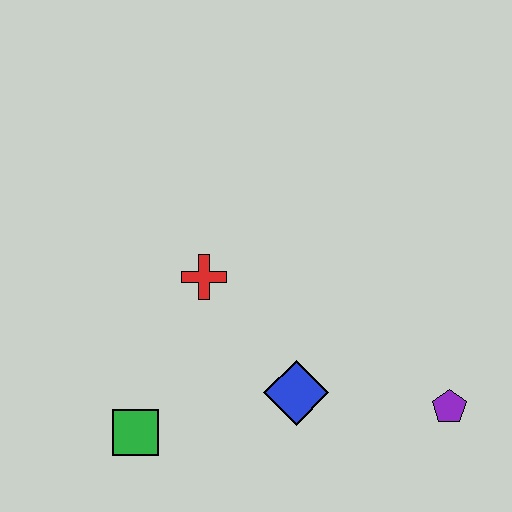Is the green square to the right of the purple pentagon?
No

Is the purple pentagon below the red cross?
Yes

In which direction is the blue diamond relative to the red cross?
The blue diamond is below the red cross.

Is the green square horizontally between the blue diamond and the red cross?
No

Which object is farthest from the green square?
The purple pentagon is farthest from the green square.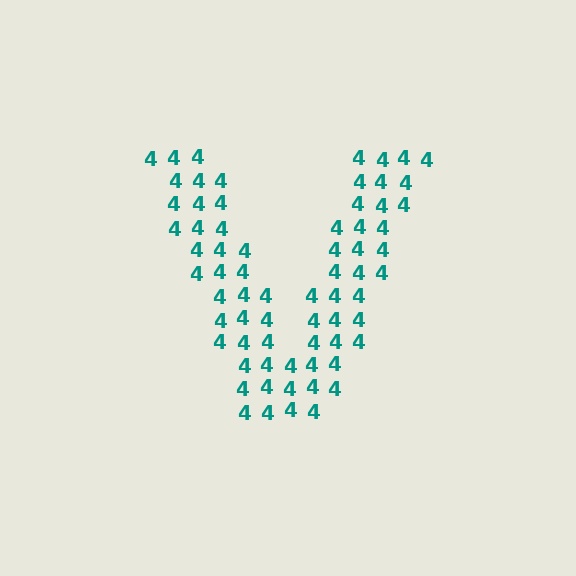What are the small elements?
The small elements are digit 4's.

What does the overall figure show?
The overall figure shows the letter V.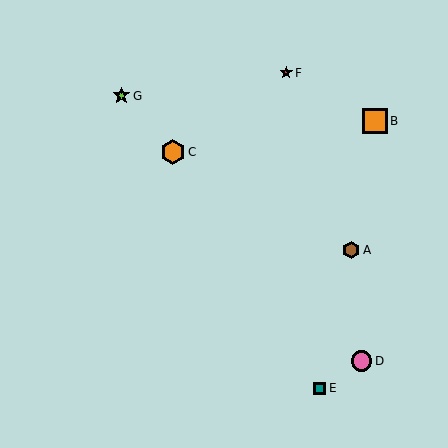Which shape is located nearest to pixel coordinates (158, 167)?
The orange hexagon (labeled C) at (173, 152) is nearest to that location.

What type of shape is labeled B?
Shape B is an orange square.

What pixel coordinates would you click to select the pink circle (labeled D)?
Click at (361, 361) to select the pink circle D.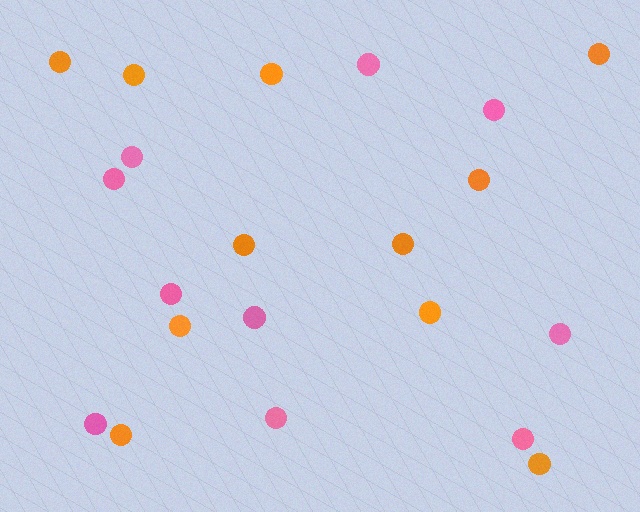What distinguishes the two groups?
There are 2 groups: one group of orange circles (11) and one group of pink circles (10).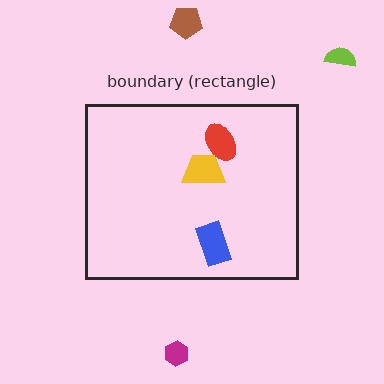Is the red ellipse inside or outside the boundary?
Inside.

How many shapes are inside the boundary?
3 inside, 3 outside.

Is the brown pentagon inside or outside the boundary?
Outside.